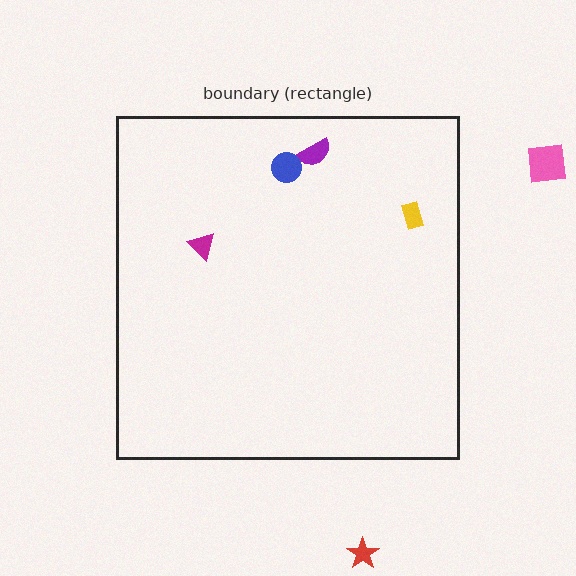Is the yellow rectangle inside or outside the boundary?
Inside.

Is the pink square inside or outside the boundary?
Outside.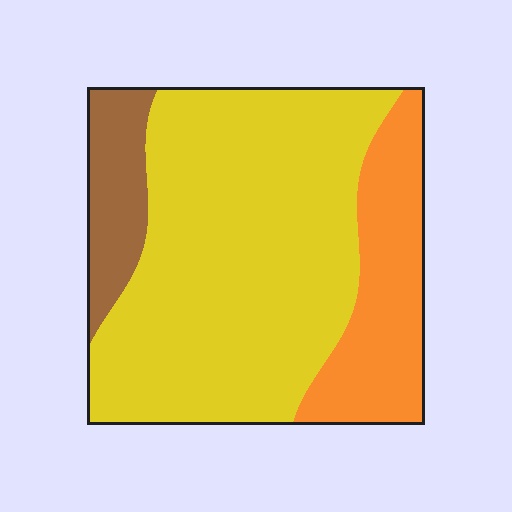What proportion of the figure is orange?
Orange takes up about one fifth (1/5) of the figure.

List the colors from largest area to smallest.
From largest to smallest: yellow, orange, brown.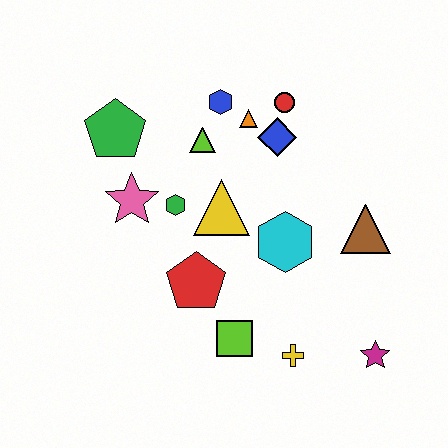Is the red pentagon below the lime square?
No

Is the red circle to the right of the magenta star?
No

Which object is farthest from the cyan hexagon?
The green pentagon is farthest from the cyan hexagon.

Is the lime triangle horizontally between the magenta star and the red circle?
No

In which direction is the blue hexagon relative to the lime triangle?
The blue hexagon is above the lime triangle.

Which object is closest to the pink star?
The green hexagon is closest to the pink star.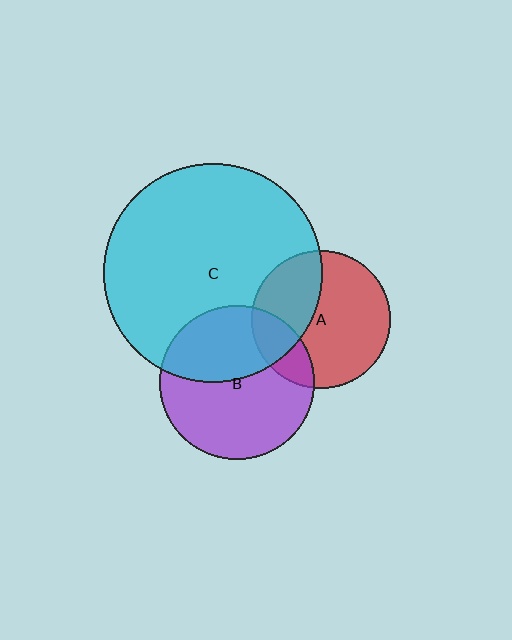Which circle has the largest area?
Circle C (cyan).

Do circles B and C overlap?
Yes.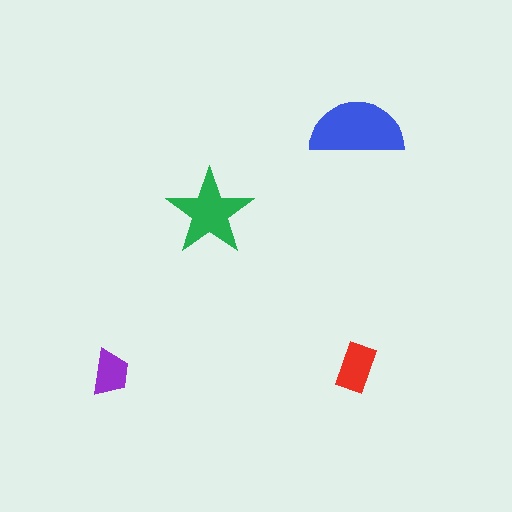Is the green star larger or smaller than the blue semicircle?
Smaller.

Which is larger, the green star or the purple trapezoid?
The green star.